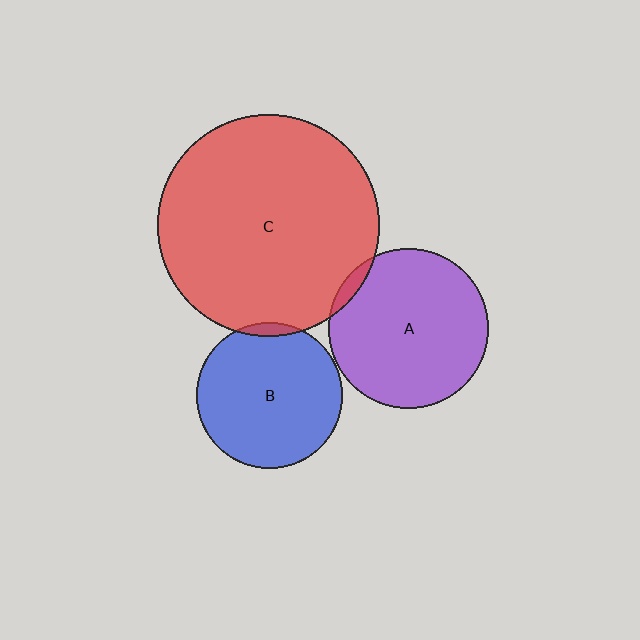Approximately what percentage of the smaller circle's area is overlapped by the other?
Approximately 5%.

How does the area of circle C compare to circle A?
Approximately 1.9 times.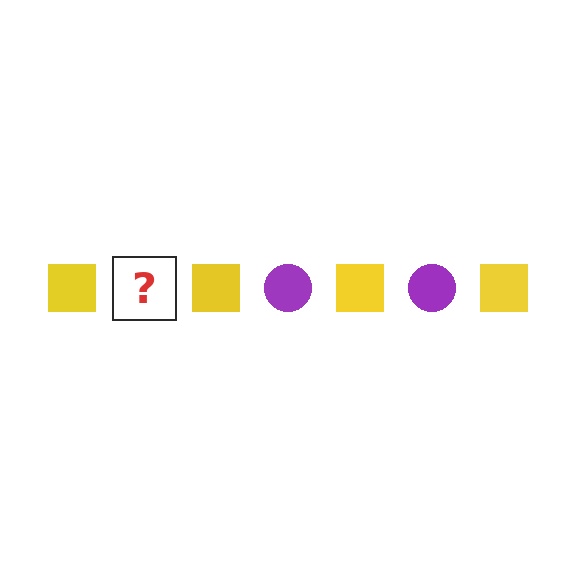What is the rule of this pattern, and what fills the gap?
The rule is that the pattern alternates between yellow square and purple circle. The gap should be filled with a purple circle.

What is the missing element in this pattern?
The missing element is a purple circle.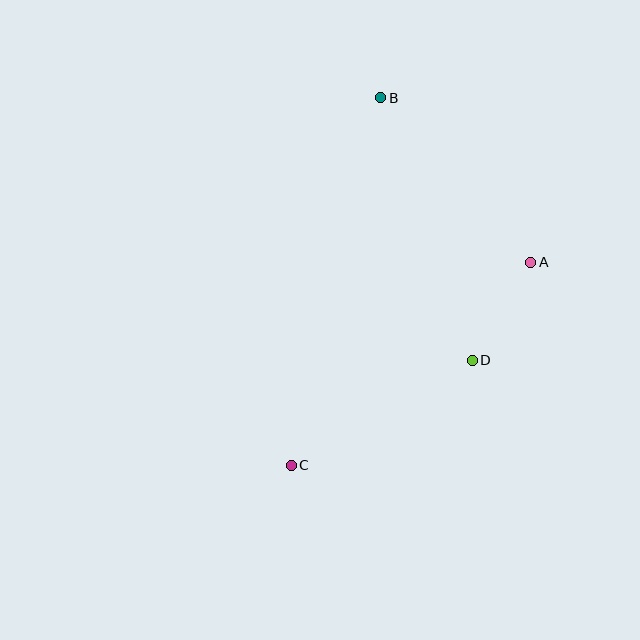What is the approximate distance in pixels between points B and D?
The distance between B and D is approximately 278 pixels.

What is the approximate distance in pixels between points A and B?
The distance between A and B is approximately 223 pixels.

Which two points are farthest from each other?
Points B and C are farthest from each other.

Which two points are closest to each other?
Points A and D are closest to each other.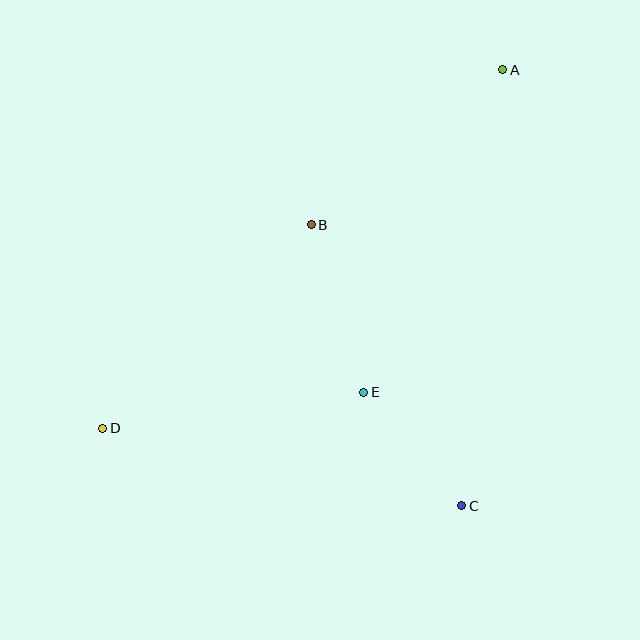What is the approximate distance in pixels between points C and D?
The distance between C and D is approximately 367 pixels.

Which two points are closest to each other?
Points C and E are closest to each other.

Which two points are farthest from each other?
Points A and D are farthest from each other.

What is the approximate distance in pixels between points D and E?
The distance between D and E is approximately 263 pixels.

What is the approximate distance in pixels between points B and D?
The distance between B and D is approximately 292 pixels.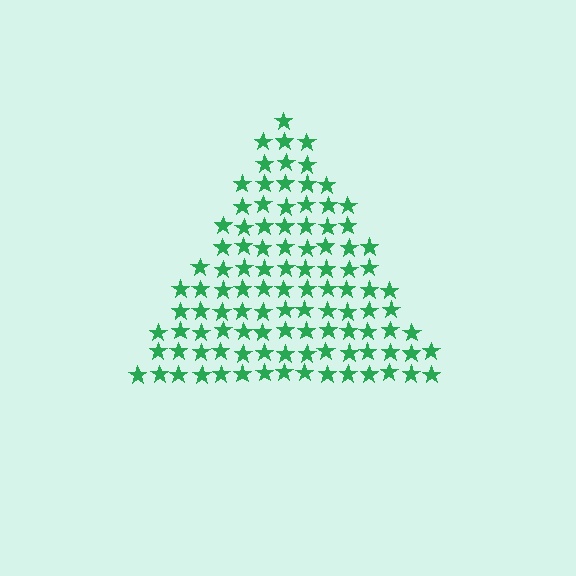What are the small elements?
The small elements are stars.